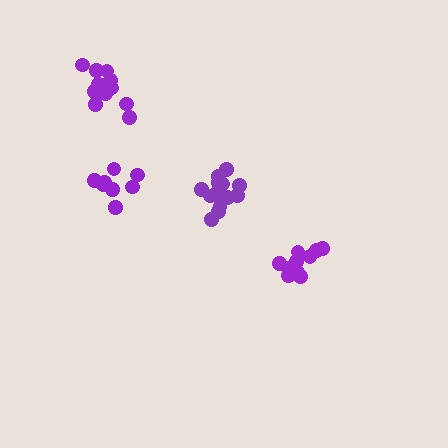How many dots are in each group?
Group 1: 10 dots, Group 2: 8 dots, Group 3: 12 dots, Group 4: 13 dots (43 total).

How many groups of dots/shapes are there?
There are 4 groups.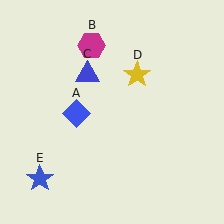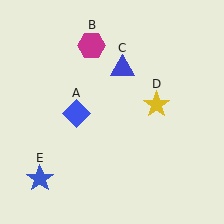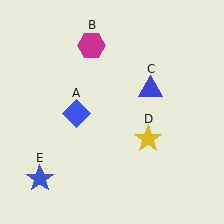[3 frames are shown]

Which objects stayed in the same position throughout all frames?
Blue diamond (object A) and magenta hexagon (object B) and blue star (object E) remained stationary.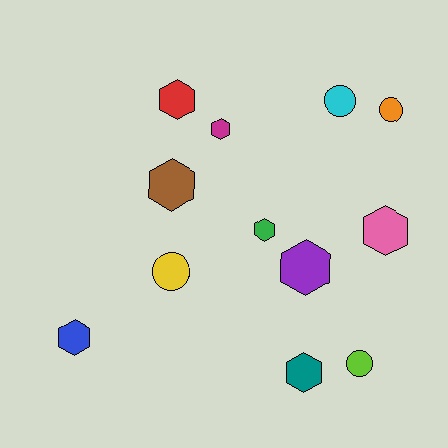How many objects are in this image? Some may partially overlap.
There are 12 objects.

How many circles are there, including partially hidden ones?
There are 4 circles.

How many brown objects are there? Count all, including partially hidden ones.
There is 1 brown object.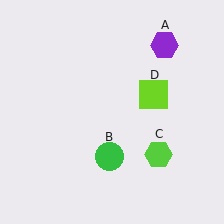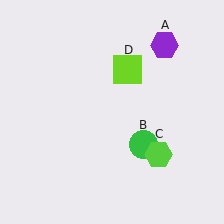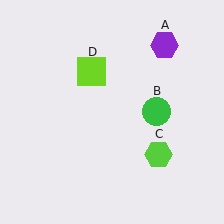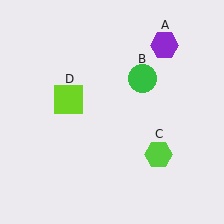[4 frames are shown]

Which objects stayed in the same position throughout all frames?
Purple hexagon (object A) and lime hexagon (object C) remained stationary.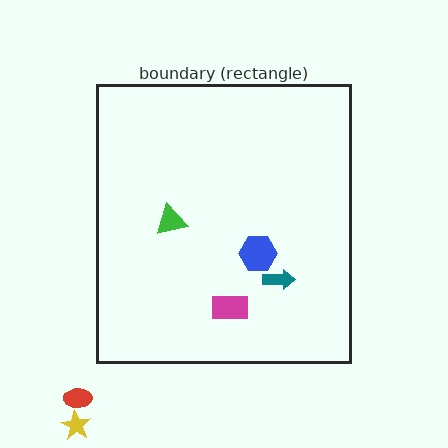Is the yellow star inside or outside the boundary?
Outside.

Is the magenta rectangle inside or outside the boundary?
Inside.